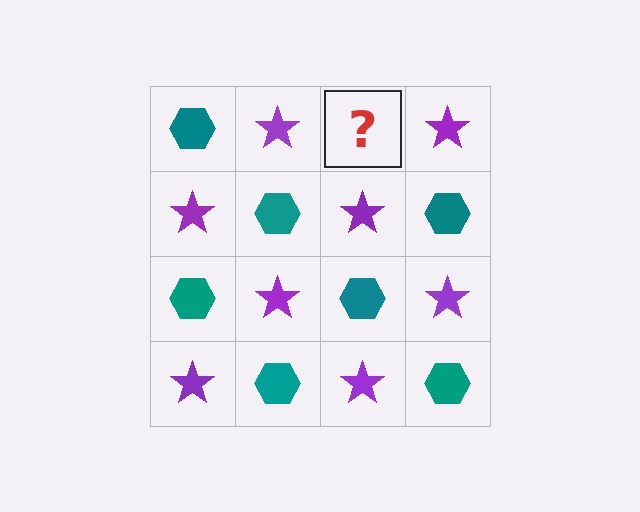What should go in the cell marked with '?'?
The missing cell should contain a teal hexagon.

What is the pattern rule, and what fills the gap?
The rule is that it alternates teal hexagon and purple star in a checkerboard pattern. The gap should be filled with a teal hexagon.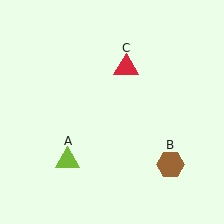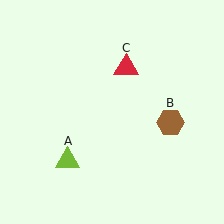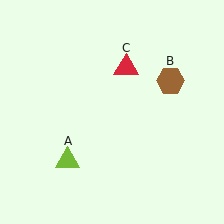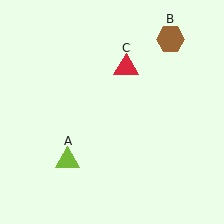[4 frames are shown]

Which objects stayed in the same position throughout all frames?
Lime triangle (object A) and red triangle (object C) remained stationary.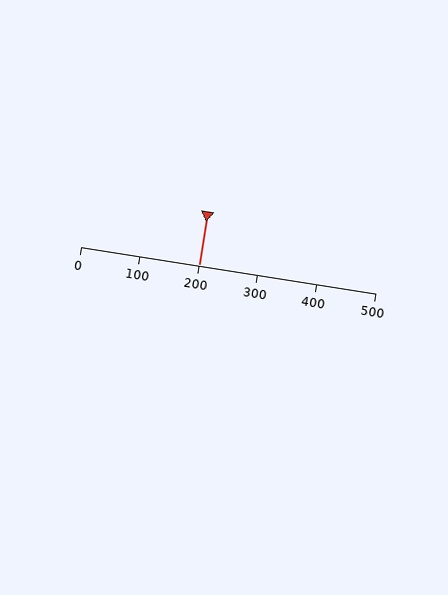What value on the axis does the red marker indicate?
The marker indicates approximately 200.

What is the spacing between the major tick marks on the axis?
The major ticks are spaced 100 apart.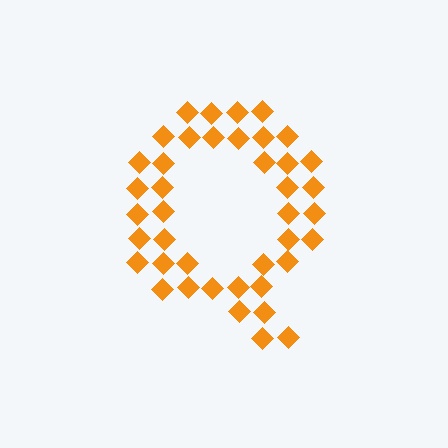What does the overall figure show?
The overall figure shows the letter Q.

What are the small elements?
The small elements are diamonds.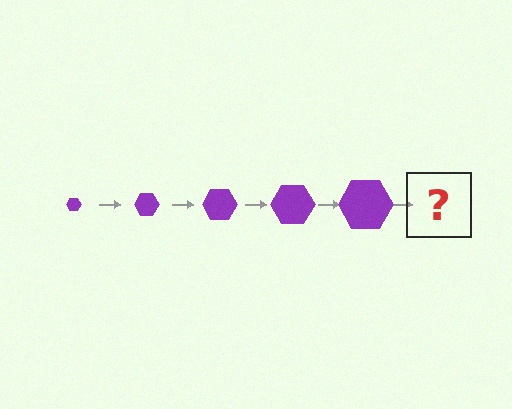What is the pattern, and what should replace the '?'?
The pattern is that the hexagon gets progressively larger each step. The '?' should be a purple hexagon, larger than the previous one.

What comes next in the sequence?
The next element should be a purple hexagon, larger than the previous one.